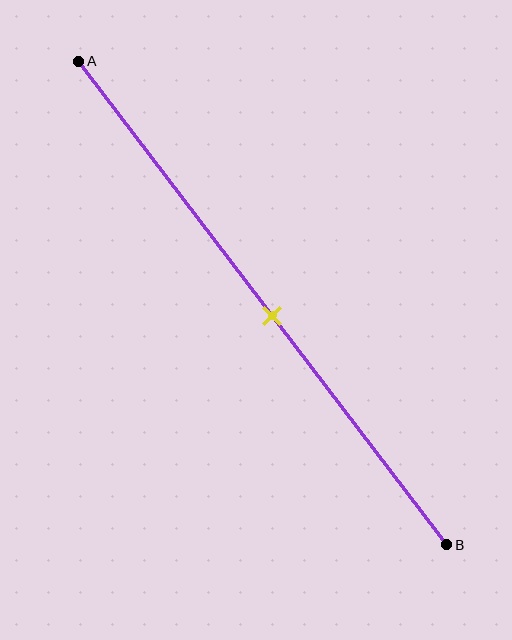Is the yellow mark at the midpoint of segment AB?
Yes, the mark is approximately at the midpoint.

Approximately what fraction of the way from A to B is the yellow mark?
The yellow mark is approximately 55% of the way from A to B.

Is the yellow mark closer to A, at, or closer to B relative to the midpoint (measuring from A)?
The yellow mark is approximately at the midpoint of segment AB.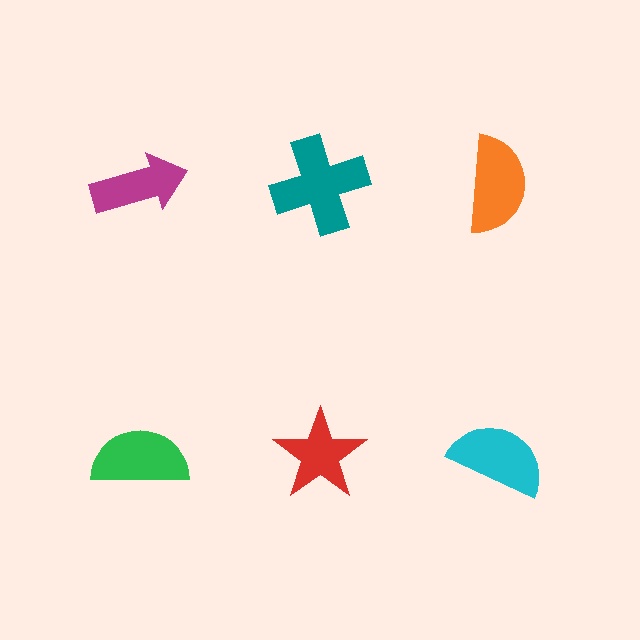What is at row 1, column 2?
A teal cross.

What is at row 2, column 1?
A green semicircle.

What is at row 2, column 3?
A cyan semicircle.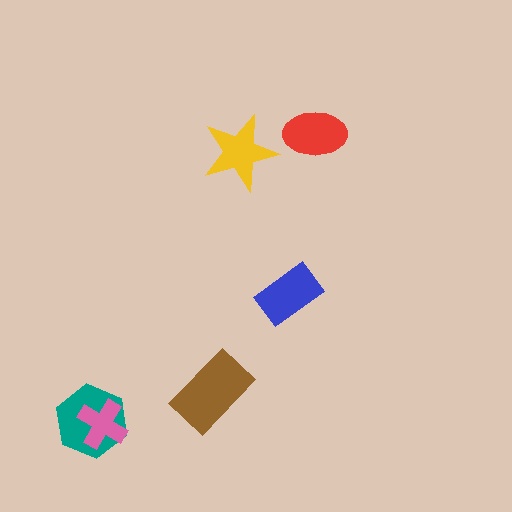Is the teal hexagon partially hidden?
Yes, it is partially covered by another shape.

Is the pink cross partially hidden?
No, no other shape covers it.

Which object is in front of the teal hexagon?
The pink cross is in front of the teal hexagon.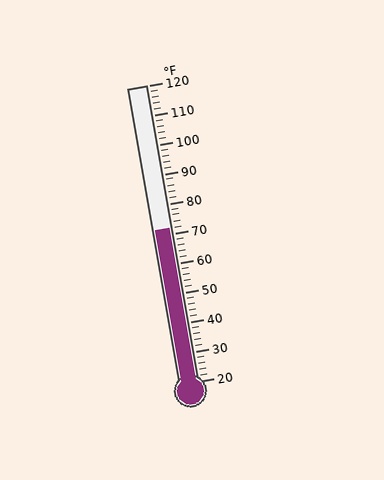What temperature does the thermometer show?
The thermometer shows approximately 72°F.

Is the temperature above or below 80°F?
The temperature is below 80°F.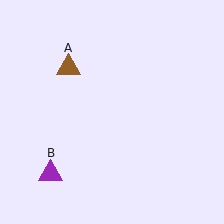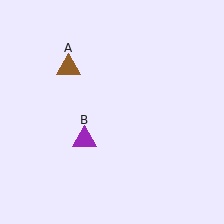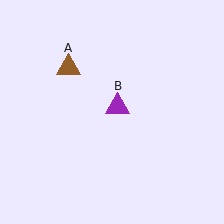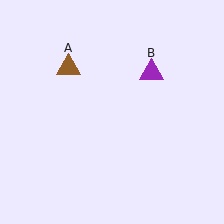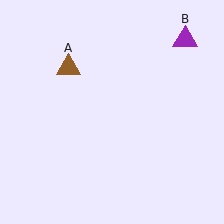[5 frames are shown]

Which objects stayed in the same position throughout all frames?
Brown triangle (object A) remained stationary.